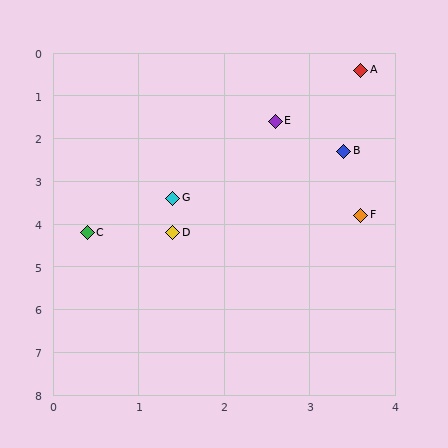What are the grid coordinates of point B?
Point B is at approximately (3.4, 2.3).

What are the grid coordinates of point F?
Point F is at approximately (3.6, 3.8).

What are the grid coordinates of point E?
Point E is at approximately (2.6, 1.6).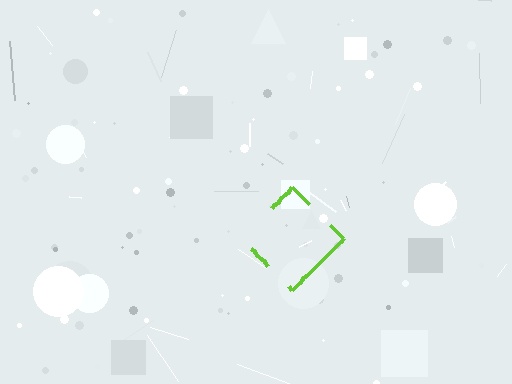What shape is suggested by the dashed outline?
The dashed outline suggests a diamond.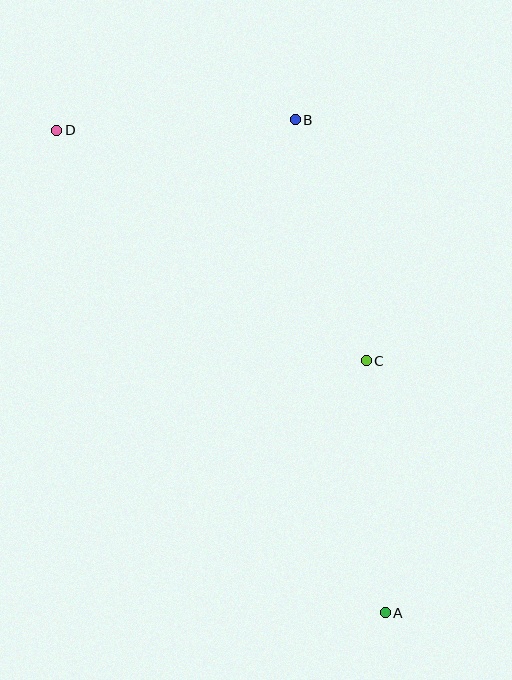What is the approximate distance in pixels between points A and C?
The distance between A and C is approximately 253 pixels.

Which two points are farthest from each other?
Points A and D are farthest from each other.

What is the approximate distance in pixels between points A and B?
The distance between A and B is approximately 501 pixels.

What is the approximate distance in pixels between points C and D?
The distance between C and D is approximately 385 pixels.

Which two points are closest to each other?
Points B and D are closest to each other.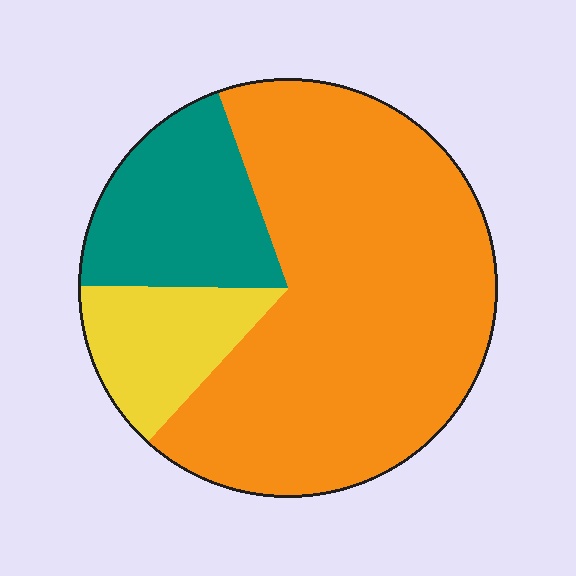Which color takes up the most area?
Orange, at roughly 65%.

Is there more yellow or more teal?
Teal.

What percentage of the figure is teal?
Teal covers roughly 20% of the figure.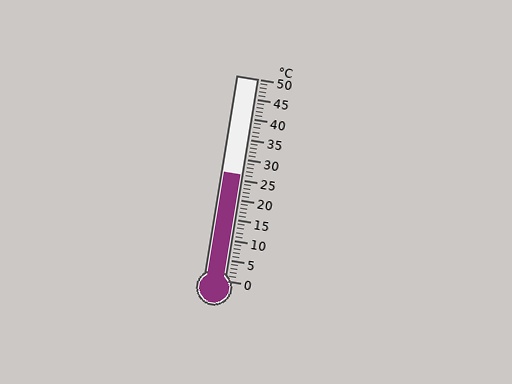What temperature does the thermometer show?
The thermometer shows approximately 26°C.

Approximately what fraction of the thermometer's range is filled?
The thermometer is filled to approximately 50% of its range.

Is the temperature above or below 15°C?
The temperature is above 15°C.